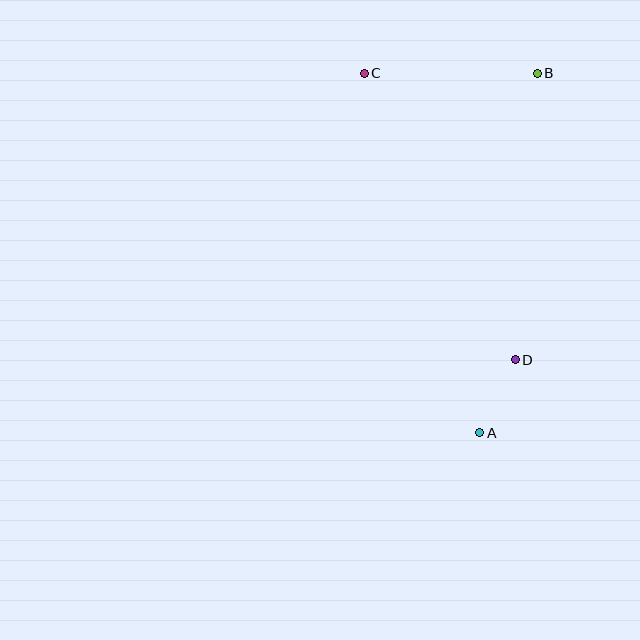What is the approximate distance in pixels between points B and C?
The distance between B and C is approximately 173 pixels.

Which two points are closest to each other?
Points A and D are closest to each other.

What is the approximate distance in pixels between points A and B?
The distance between A and B is approximately 364 pixels.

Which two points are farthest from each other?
Points A and C are farthest from each other.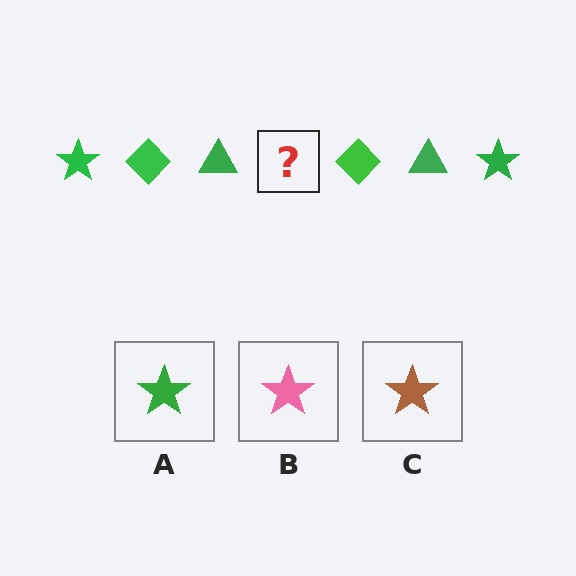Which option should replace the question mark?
Option A.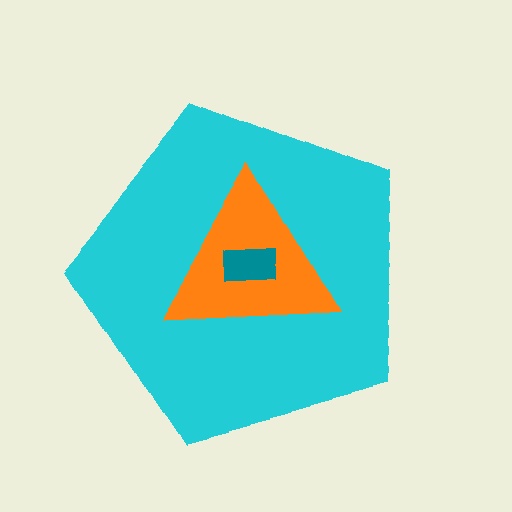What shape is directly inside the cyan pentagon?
The orange triangle.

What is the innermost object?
The teal rectangle.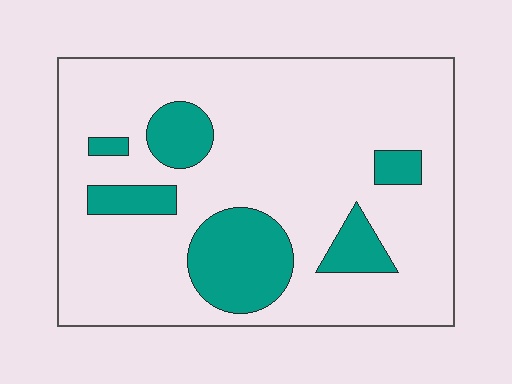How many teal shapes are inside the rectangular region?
6.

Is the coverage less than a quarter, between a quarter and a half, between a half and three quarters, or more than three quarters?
Less than a quarter.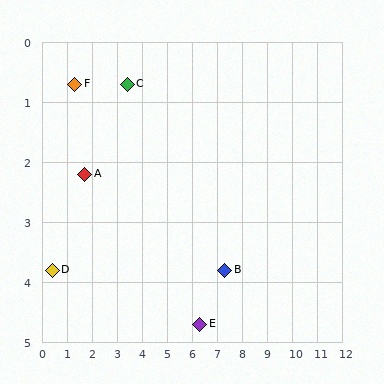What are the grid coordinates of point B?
Point B is at approximately (7.3, 3.8).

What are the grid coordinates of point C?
Point C is at approximately (3.4, 0.7).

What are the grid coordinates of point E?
Point E is at approximately (6.3, 4.7).